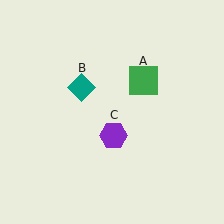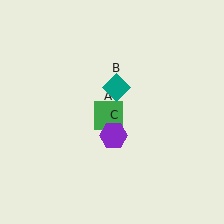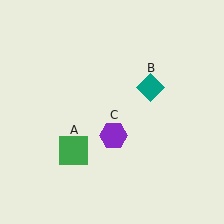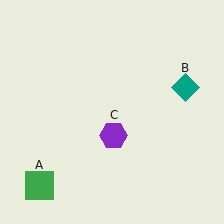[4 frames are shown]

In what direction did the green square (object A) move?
The green square (object A) moved down and to the left.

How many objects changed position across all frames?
2 objects changed position: green square (object A), teal diamond (object B).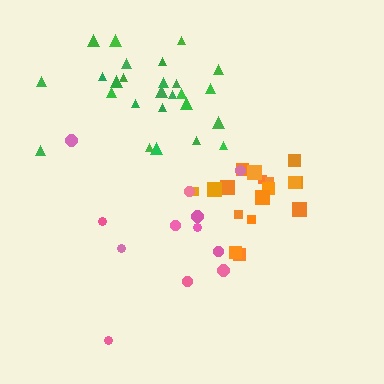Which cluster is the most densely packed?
Orange.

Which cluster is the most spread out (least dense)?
Pink.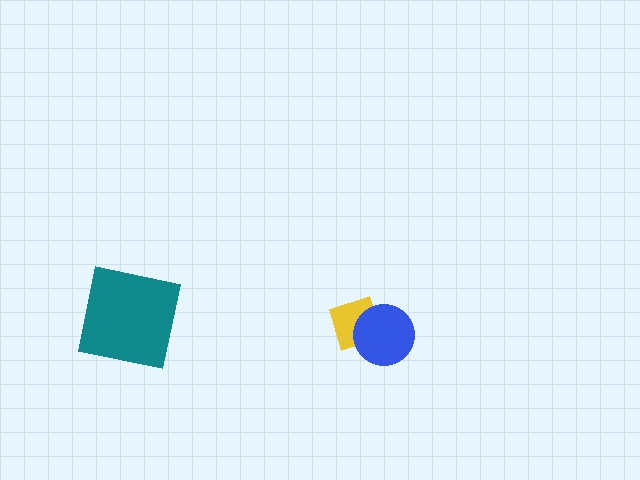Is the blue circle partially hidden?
No, no other shape covers it.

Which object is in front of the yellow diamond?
The blue circle is in front of the yellow diamond.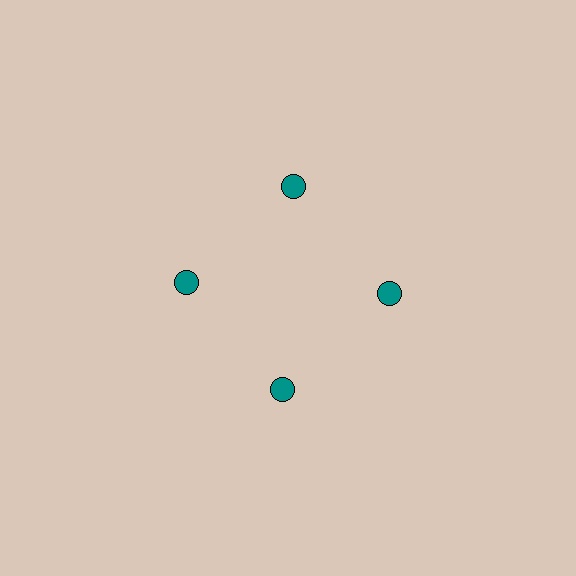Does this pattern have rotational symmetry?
Yes, this pattern has 4-fold rotational symmetry. It looks the same after rotating 90 degrees around the center.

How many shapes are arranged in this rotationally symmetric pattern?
There are 4 shapes, arranged in 4 groups of 1.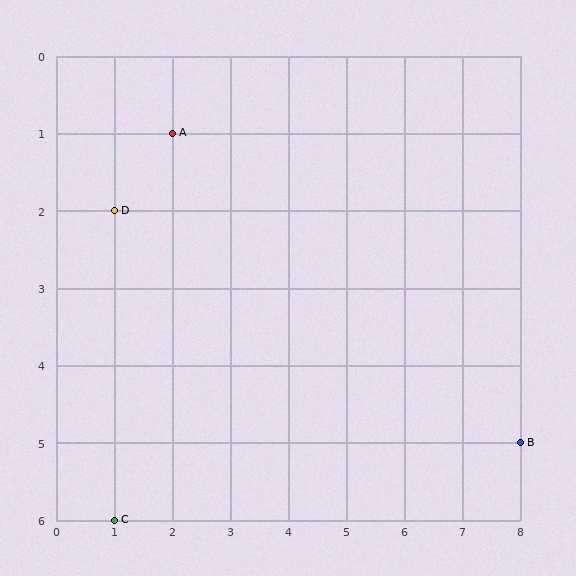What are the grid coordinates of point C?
Point C is at grid coordinates (1, 6).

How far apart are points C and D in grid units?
Points C and D are 4 rows apart.